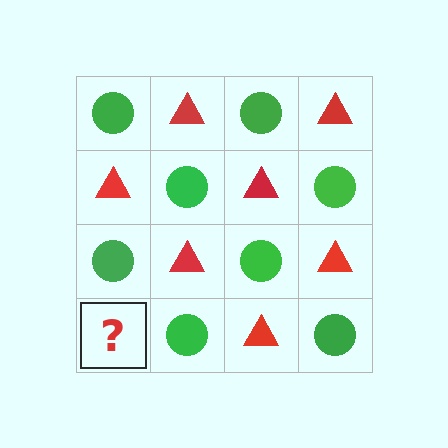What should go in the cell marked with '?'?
The missing cell should contain a red triangle.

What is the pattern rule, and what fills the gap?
The rule is that it alternates green circle and red triangle in a checkerboard pattern. The gap should be filled with a red triangle.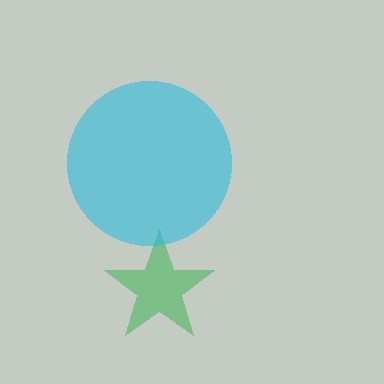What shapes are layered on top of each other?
The layered shapes are: a green star, a cyan circle.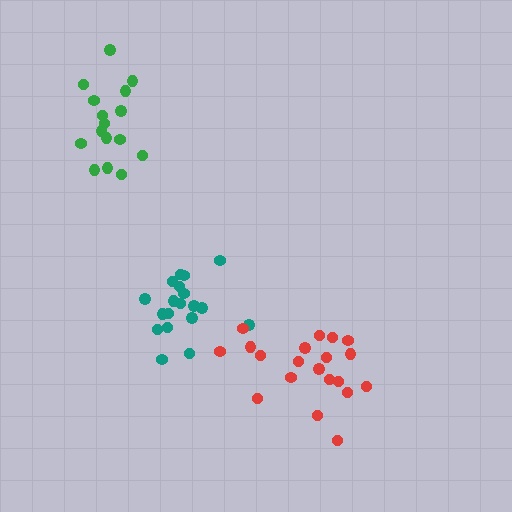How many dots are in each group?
Group 1: 19 dots, Group 2: 20 dots, Group 3: 16 dots (55 total).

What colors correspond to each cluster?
The clusters are colored: teal, red, green.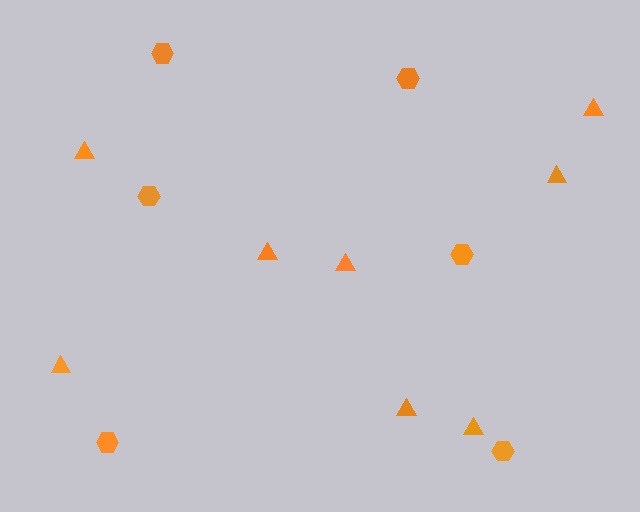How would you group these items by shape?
There are 2 groups: one group of hexagons (6) and one group of triangles (8).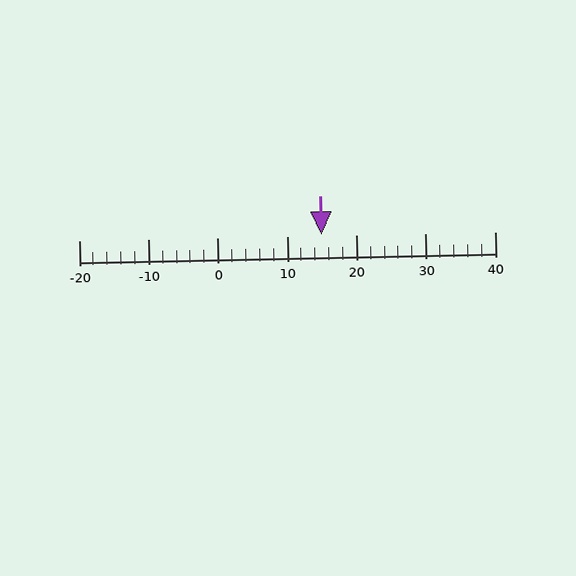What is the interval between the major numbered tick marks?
The major tick marks are spaced 10 units apart.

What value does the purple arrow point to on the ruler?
The purple arrow points to approximately 15.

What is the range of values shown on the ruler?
The ruler shows values from -20 to 40.